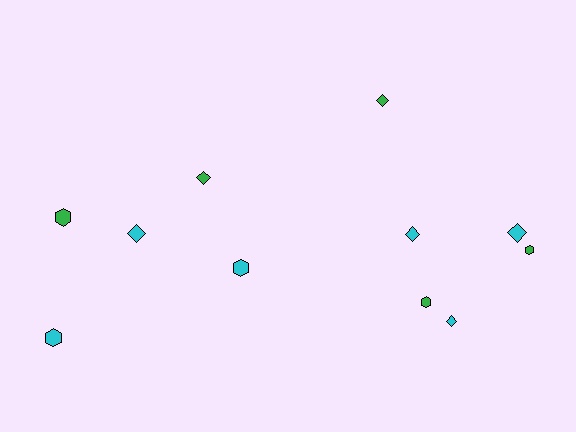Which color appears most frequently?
Cyan, with 6 objects.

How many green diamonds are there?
There are 2 green diamonds.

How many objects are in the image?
There are 11 objects.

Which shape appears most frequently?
Diamond, with 6 objects.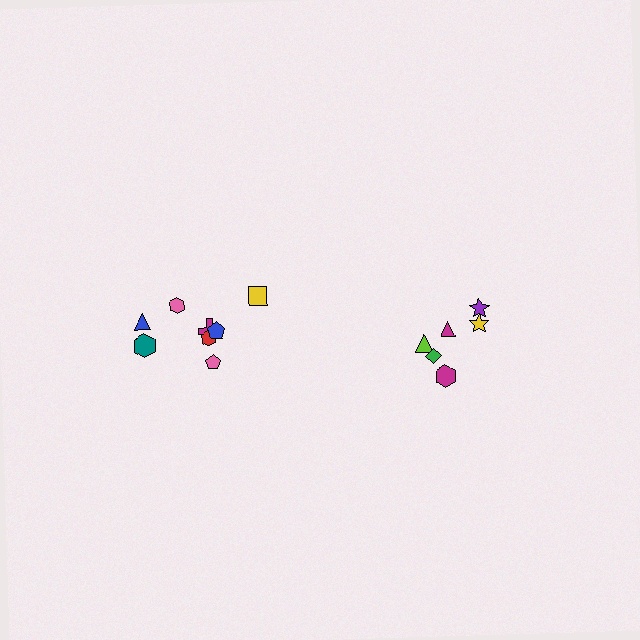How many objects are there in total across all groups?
There are 14 objects.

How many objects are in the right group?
There are 6 objects.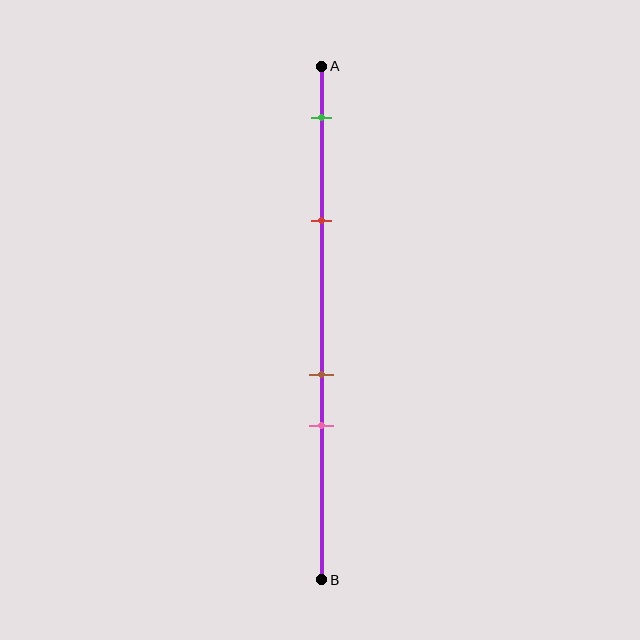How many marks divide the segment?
There are 4 marks dividing the segment.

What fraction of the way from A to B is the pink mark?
The pink mark is approximately 70% (0.7) of the way from A to B.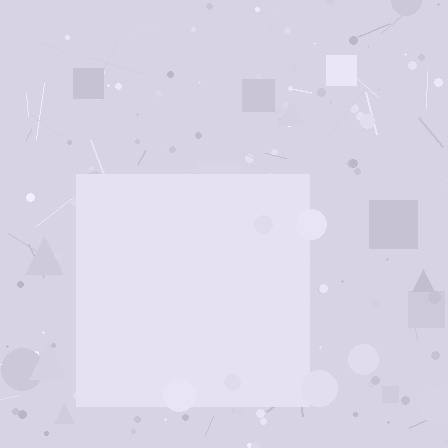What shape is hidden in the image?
A square is hidden in the image.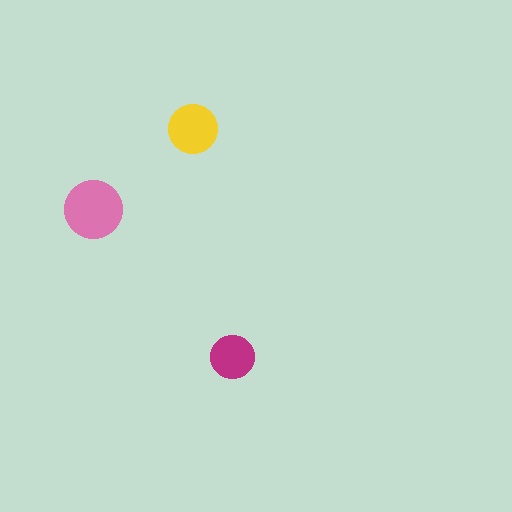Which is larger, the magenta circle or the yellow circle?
The yellow one.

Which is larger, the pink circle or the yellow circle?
The pink one.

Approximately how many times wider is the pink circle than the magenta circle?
About 1.5 times wider.